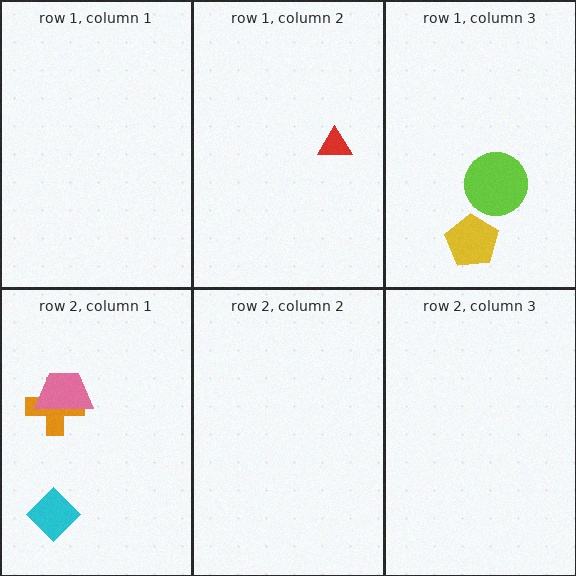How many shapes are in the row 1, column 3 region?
2.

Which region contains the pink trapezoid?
The row 2, column 1 region.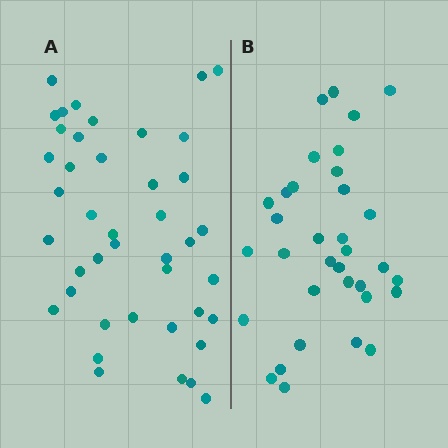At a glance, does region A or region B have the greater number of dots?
Region A (the left region) has more dots.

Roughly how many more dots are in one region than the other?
Region A has roughly 8 or so more dots than region B.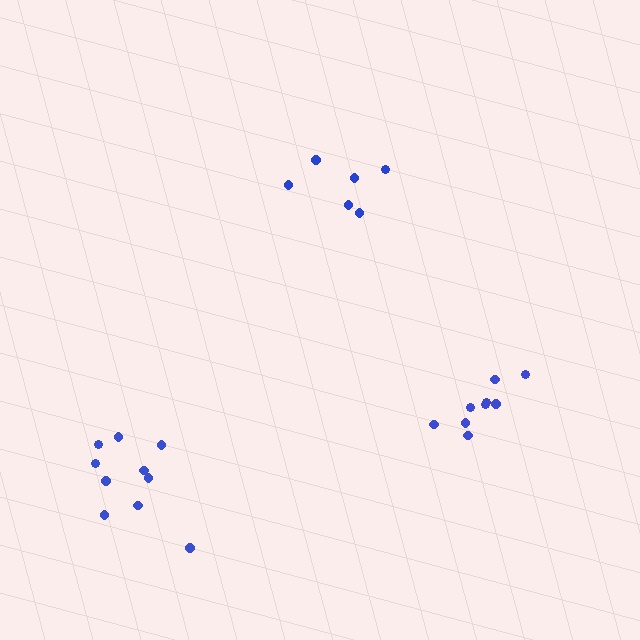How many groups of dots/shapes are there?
There are 3 groups.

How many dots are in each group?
Group 1: 6 dots, Group 2: 10 dots, Group 3: 9 dots (25 total).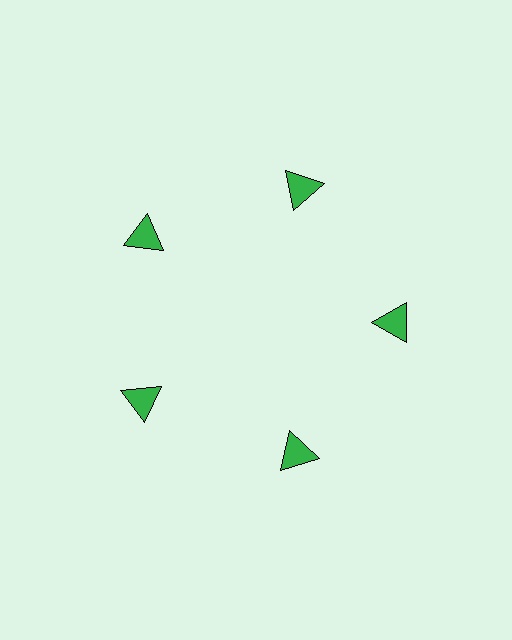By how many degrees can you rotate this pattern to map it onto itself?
The pattern maps onto itself every 72 degrees of rotation.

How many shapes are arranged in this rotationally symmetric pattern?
There are 5 shapes, arranged in 5 groups of 1.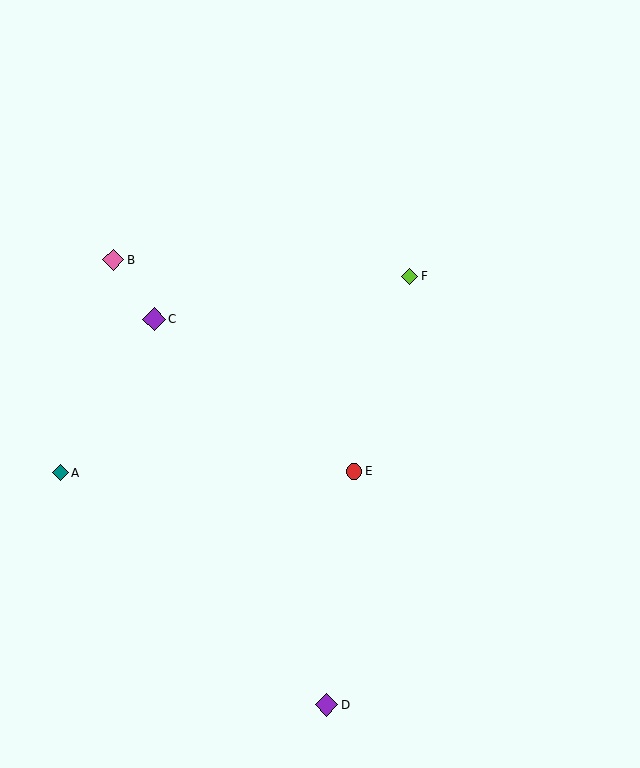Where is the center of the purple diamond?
The center of the purple diamond is at (327, 705).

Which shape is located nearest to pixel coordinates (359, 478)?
The red circle (labeled E) at (354, 472) is nearest to that location.